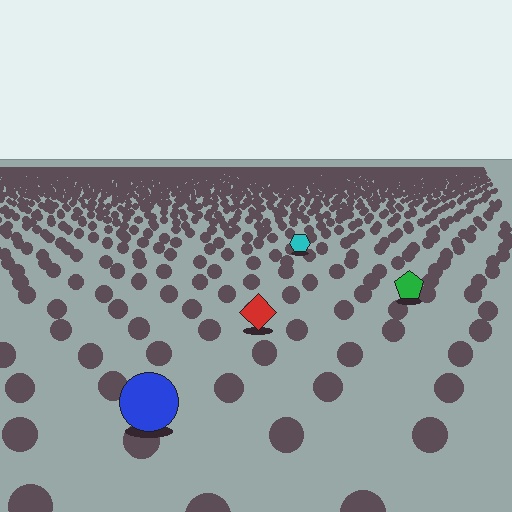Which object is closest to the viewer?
The blue circle is closest. The texture marks near it are larger and more spread out.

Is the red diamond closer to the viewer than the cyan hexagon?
Yes. The red diamond is closer — you can tell from the texture gradient: the ground texture is coarser near it.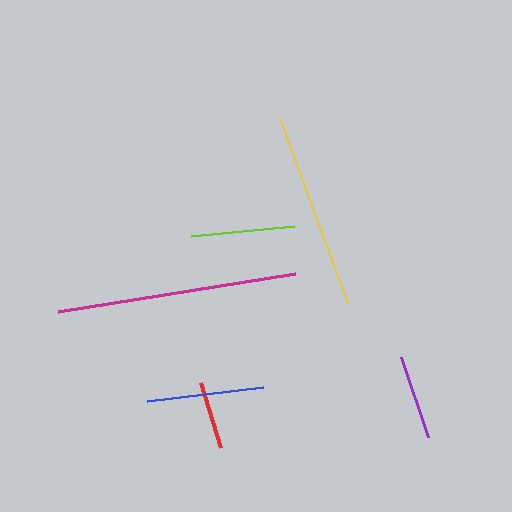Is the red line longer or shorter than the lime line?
The lime line is longer than the red line.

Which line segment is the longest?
The magenta line is the longest at approximately 240 pixels.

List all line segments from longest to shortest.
From longest to shortest: magenta, yellow, blue, lime, purple, red.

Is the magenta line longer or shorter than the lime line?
The magenta line is longer than the lime line.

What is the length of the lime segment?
The lime segment is approximately 103 pixels long.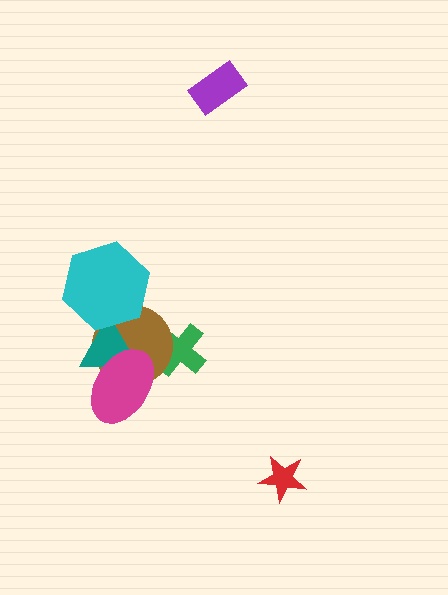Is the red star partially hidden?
No, no other shape covers it.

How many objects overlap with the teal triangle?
3 objects overlap with the teal triangle.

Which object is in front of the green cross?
The brown circle is in front of the green cross.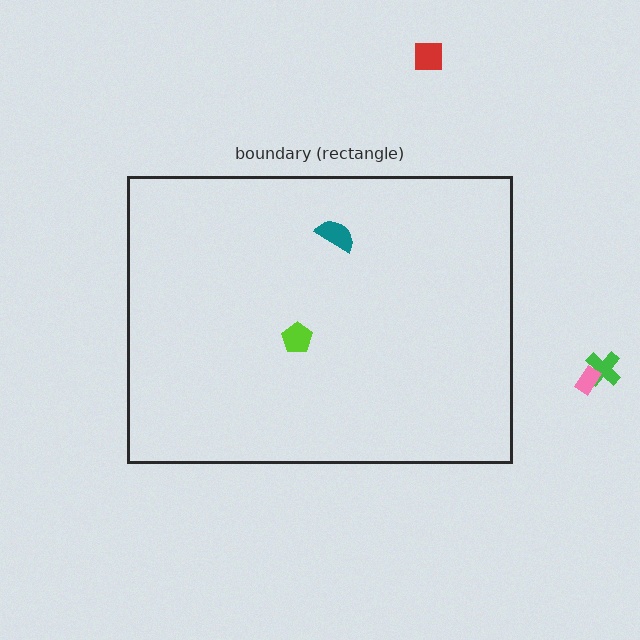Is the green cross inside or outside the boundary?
Outside.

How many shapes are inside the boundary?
2 inside, 3 outside.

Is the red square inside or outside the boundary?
Outside.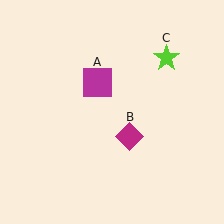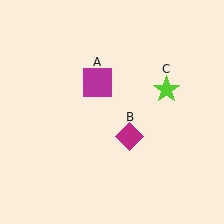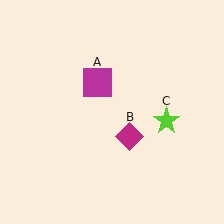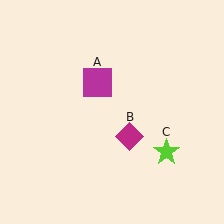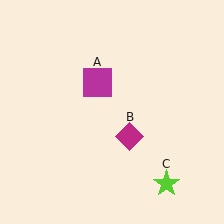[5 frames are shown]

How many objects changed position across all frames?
1 object changed position: lime star (object C).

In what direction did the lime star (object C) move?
The lime star (object C) moved down.